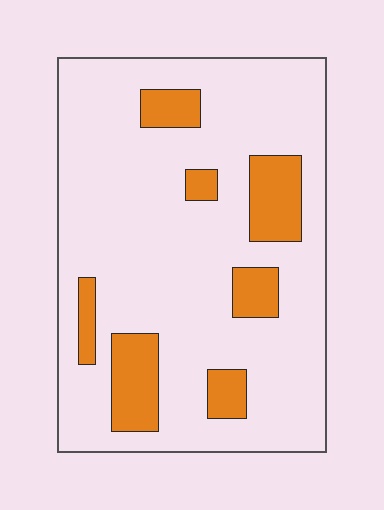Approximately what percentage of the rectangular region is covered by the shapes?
Approximately 20%.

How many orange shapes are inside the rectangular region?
7.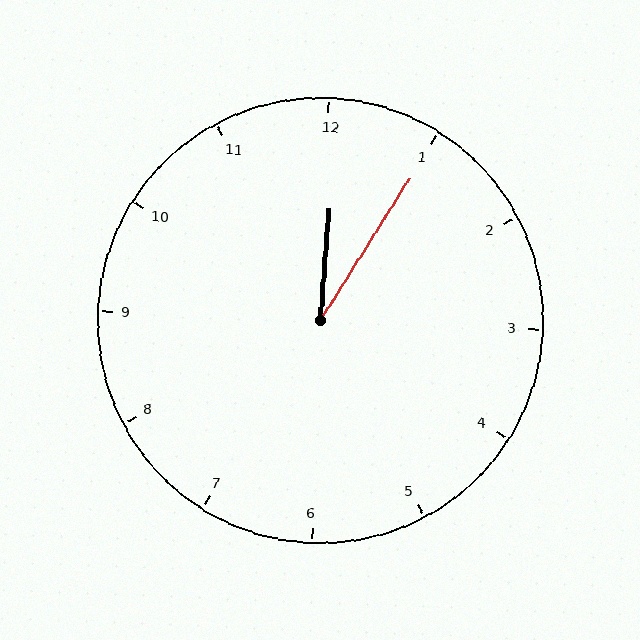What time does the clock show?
12:05.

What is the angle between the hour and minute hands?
Approximately 28 degrees.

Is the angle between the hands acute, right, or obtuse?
It is acute.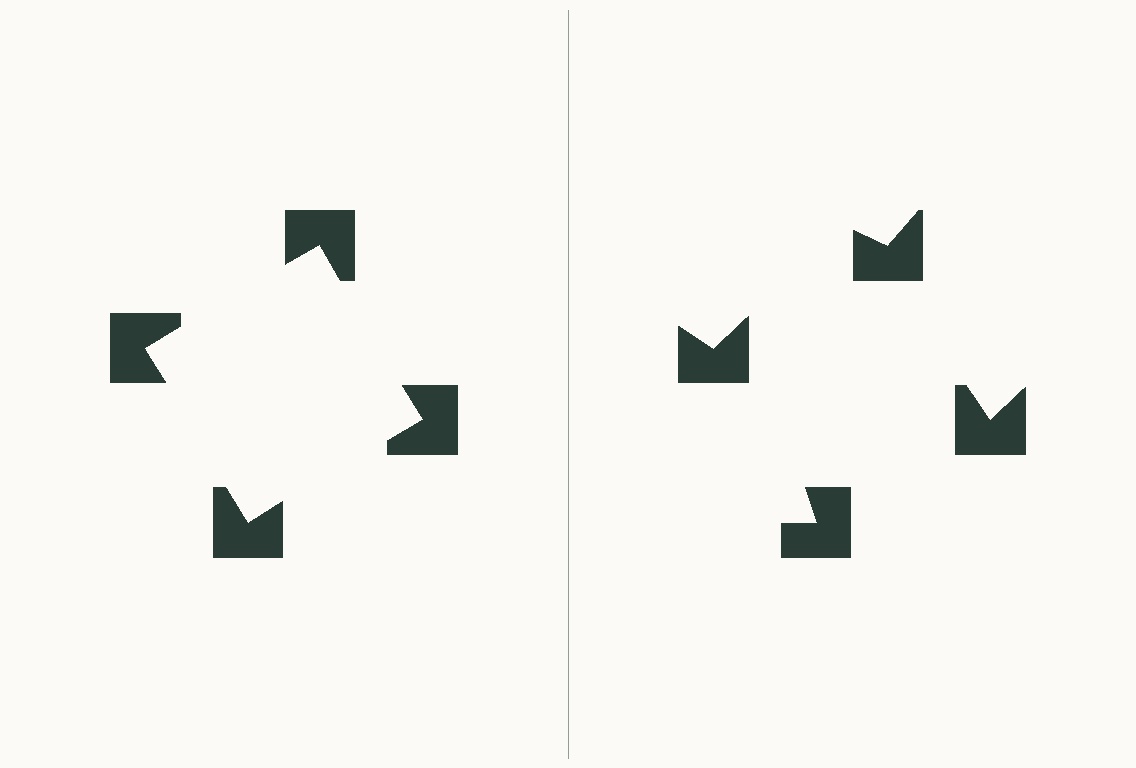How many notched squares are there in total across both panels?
8 — 4 on each side.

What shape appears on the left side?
An illusory square.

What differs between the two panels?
The notched squares are positioned identically on both sides; only the wedge orientations differ. On the left they align to a square; on the right they are misaligned.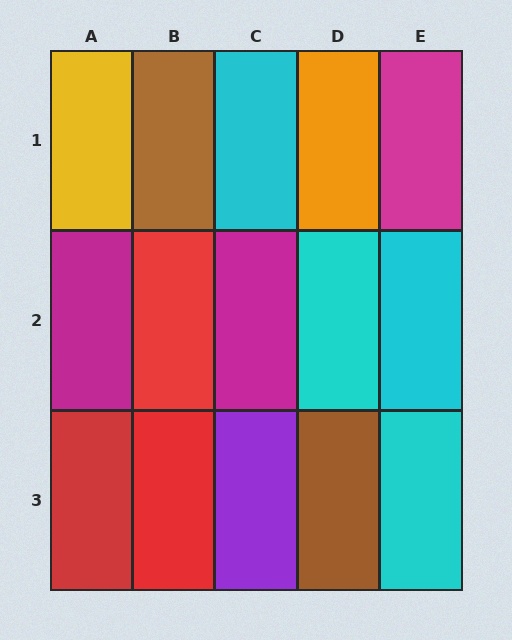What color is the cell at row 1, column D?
Orange.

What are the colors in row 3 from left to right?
Red, red, purple, brown, cyan.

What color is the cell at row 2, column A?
Magenta.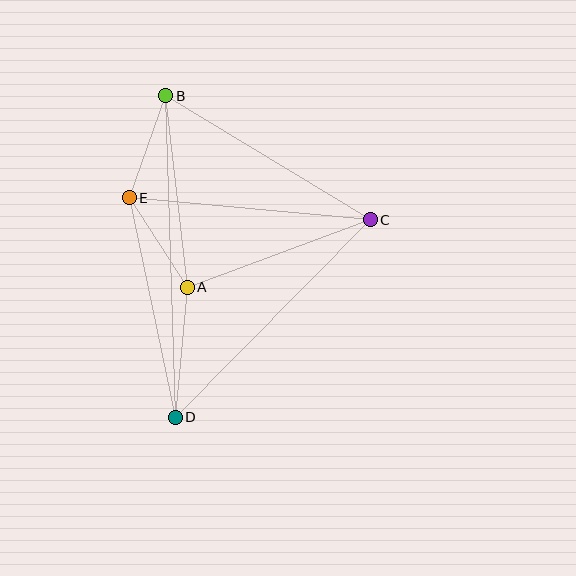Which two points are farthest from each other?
Points B and D are farthest from each other.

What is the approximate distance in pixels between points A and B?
The distance between A and B is approximately 193 pixels.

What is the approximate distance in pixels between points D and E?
The distance between D and E is approximately 224 pixels.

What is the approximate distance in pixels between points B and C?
The distance between B and C is approximately 239 pixels.